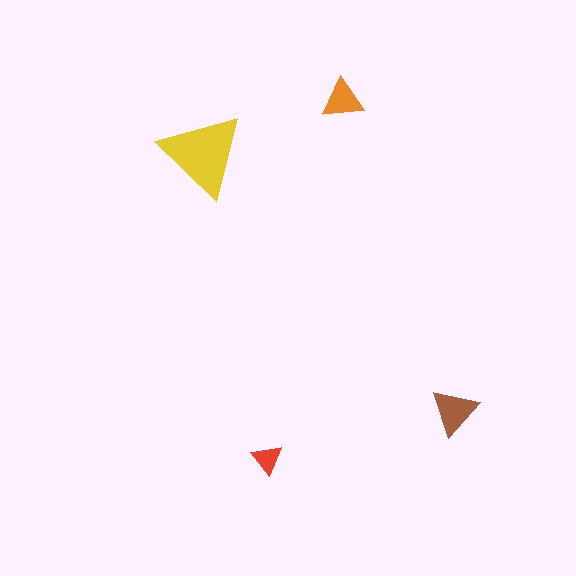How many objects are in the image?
There are 4 objects in the image.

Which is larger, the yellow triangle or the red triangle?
The yellow one.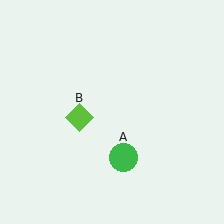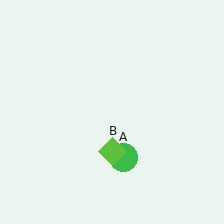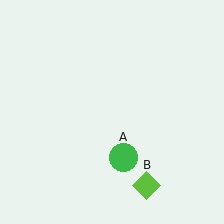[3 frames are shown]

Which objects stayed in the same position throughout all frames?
Green circle (object A) remained stationary.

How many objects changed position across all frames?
1 object changed position: lime diamond (object B).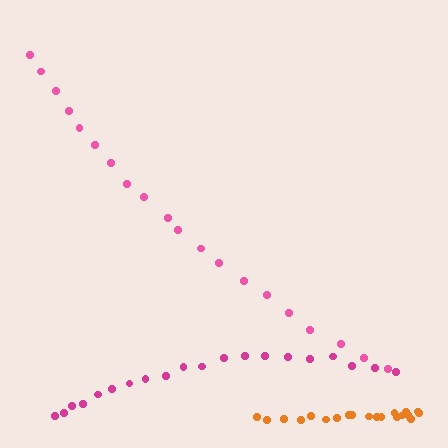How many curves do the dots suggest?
There are 3 distinct paths.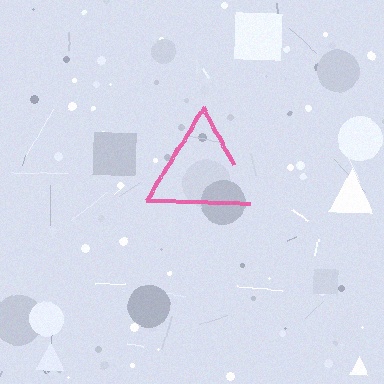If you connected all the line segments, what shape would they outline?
They would outline a triangle.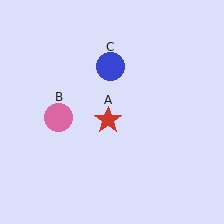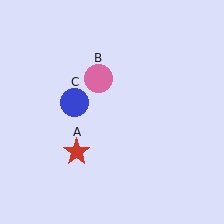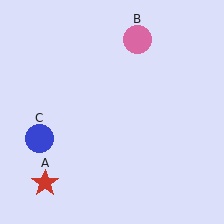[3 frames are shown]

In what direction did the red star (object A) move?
The red star (object A) moved down and to the left.